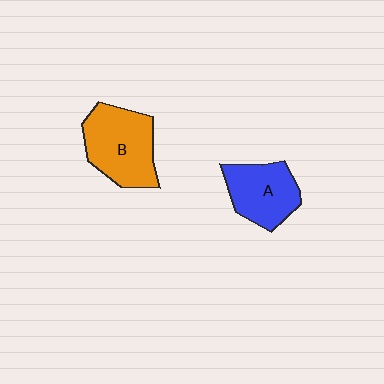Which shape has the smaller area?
Shape A (blue).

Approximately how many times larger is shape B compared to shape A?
Approximately 1.3 times.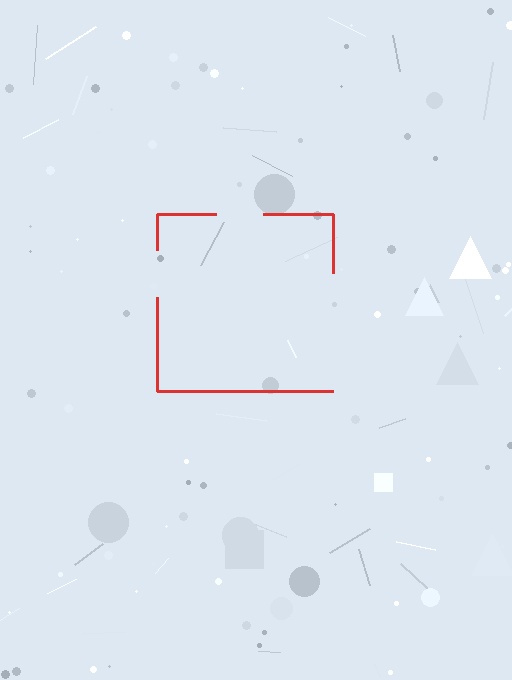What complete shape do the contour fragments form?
The contour fragments form a square.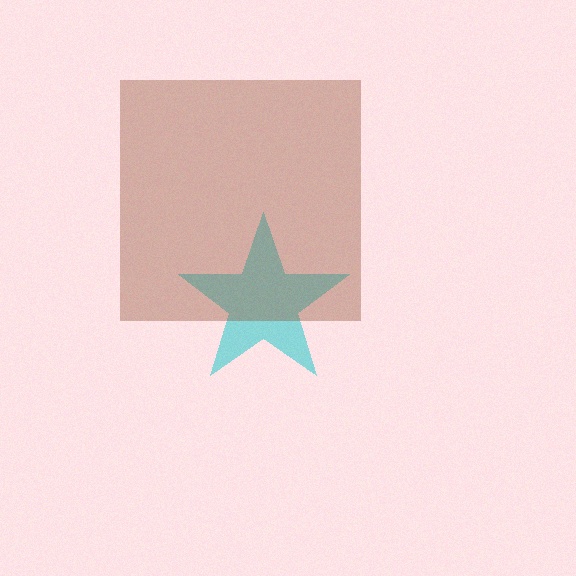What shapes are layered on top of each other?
The layered shapes are: a cyan star, a brown square.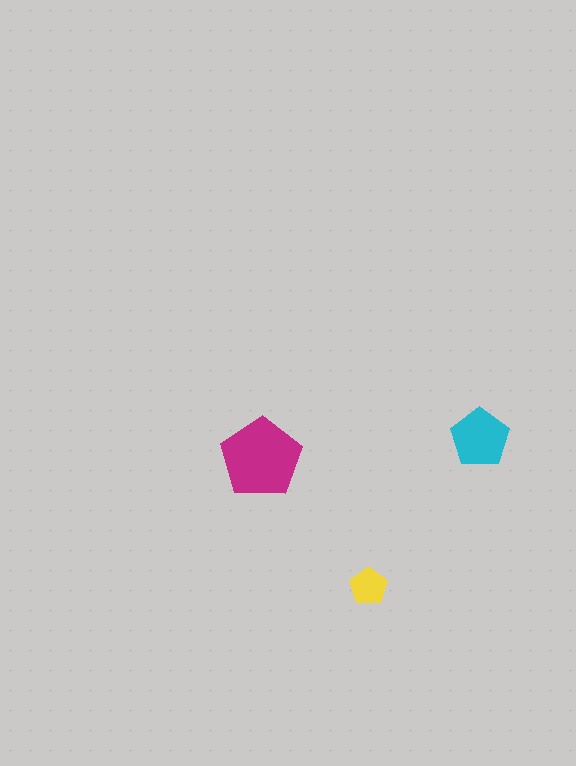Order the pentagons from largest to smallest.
the magenta one, the cyan one, the yellow one.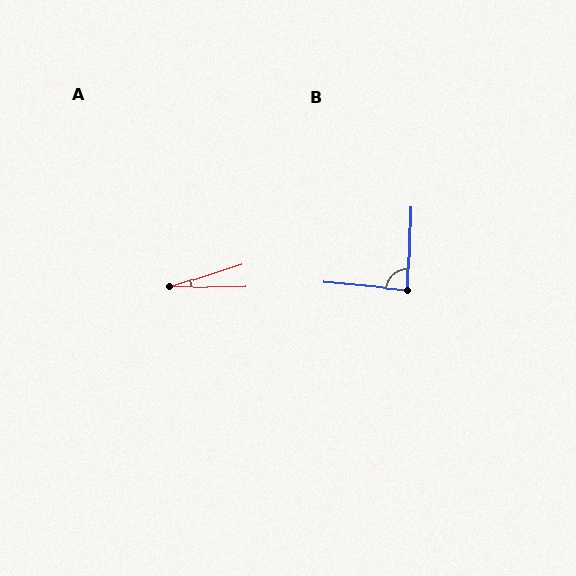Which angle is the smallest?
A, at approximately 17 degrees.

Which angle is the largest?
B, at approximately 87 degrees.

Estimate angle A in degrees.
Approximately 17 degrees.